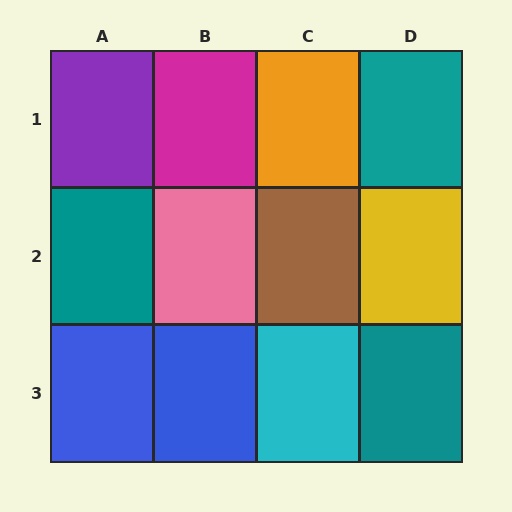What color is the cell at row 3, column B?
Blue.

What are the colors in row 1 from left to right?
Purple, magenta, orange, teal.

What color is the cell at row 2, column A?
Teal.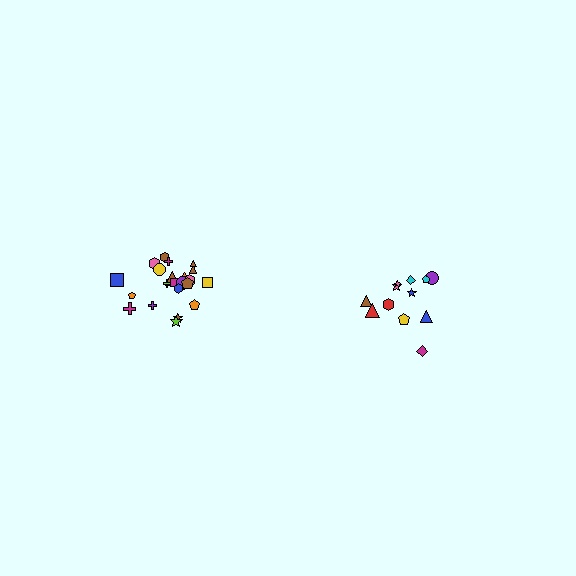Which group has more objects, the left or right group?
The left group.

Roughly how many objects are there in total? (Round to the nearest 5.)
Roughly 35 objects in total.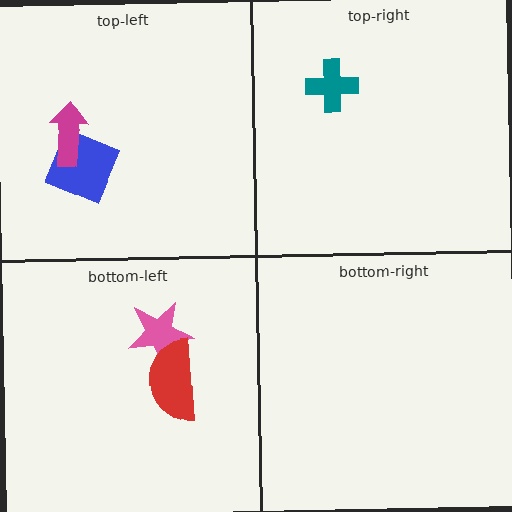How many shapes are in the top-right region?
1.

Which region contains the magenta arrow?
The top-left region.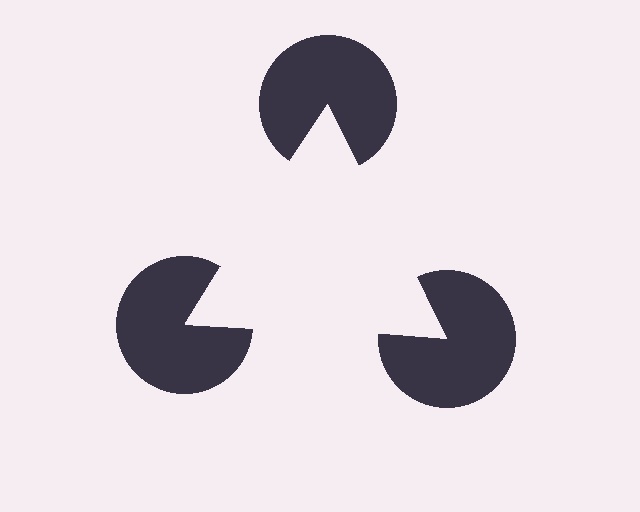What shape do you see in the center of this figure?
An illusory triangle — its edges are inferred from the aligned wedge cuts in the pac-man discs, not physically drawn.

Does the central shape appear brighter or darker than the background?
It typically appears slightly brighter than the background, even though no actual brightness change is drawn.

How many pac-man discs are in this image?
There are 3 — one at each vertex of the illusory triangle.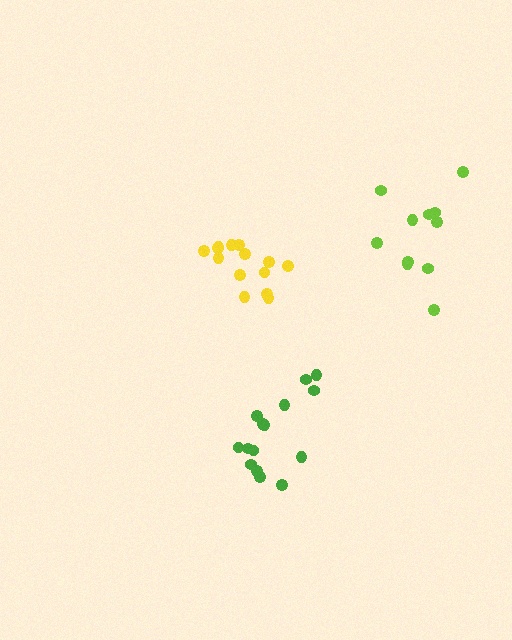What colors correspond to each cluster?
The clusters are colored: lime, yellow, green.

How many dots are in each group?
Group 1: 11 dots, Group 2: 14 dots, Group 3: 15 dots (40 total).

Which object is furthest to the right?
The lime cluster is rightmost.